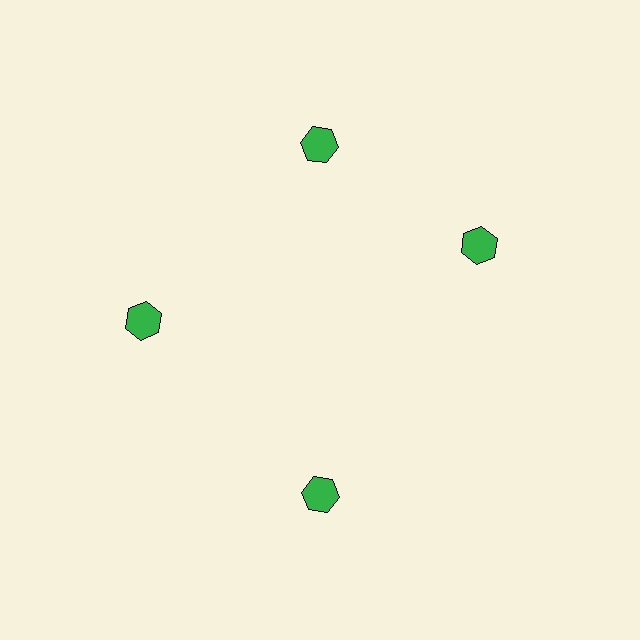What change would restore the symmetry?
The symmetry would be restored by rotating it back into even spacing with its neighbors so that all 4 hexagons sit at equal angles and equal distance from the center.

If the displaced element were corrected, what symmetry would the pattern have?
It would have 4-fold rotational symmetry — the pattern would map onto itself every 90 degrees.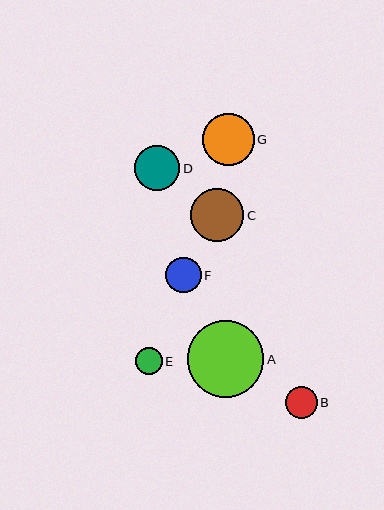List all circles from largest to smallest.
From largest to smallest: A, C, G, D, F, B, E.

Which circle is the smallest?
Circle E is the smallest with a size of approximately 26 pixels.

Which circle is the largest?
Circle A is the largest with a size of approximately 77 pixels.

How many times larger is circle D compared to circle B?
Circle D is approximately 1.4 times the size of circle B.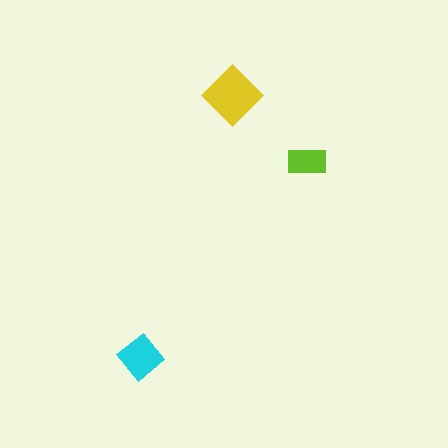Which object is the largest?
The yellow diamond.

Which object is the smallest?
The lime rectangle.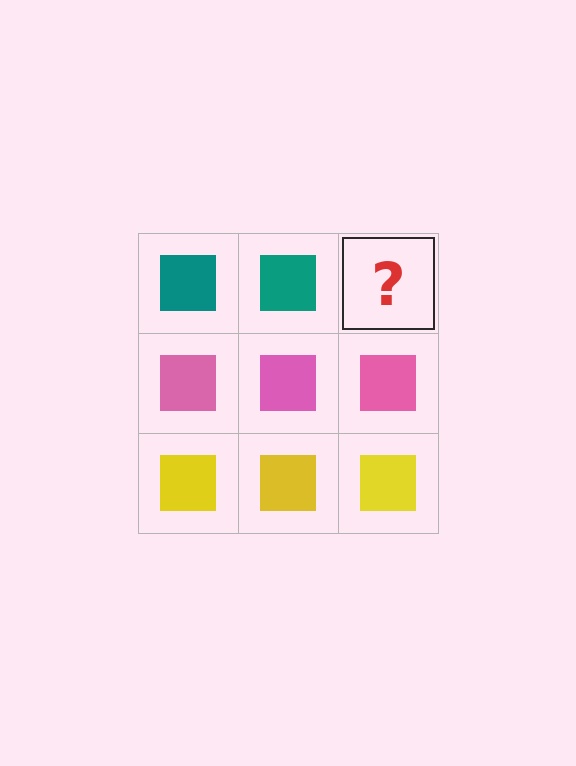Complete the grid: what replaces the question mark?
The question mark should be replaced with a teal square.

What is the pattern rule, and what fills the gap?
The rule is that each row has a consistent color. The gap should be filled with a teal square.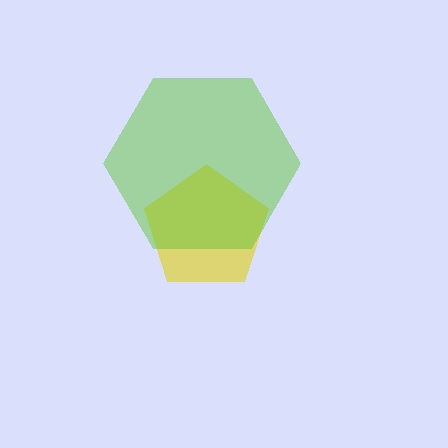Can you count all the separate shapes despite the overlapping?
Yes, there are 2 separate shapes.